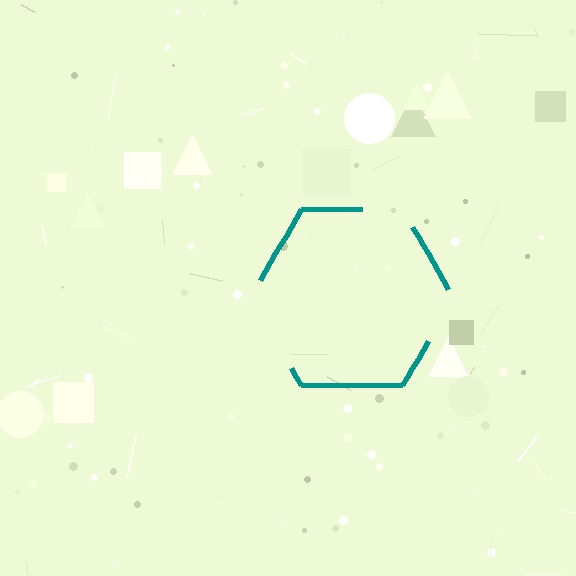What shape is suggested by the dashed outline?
The dashed outline suggests a hexagon.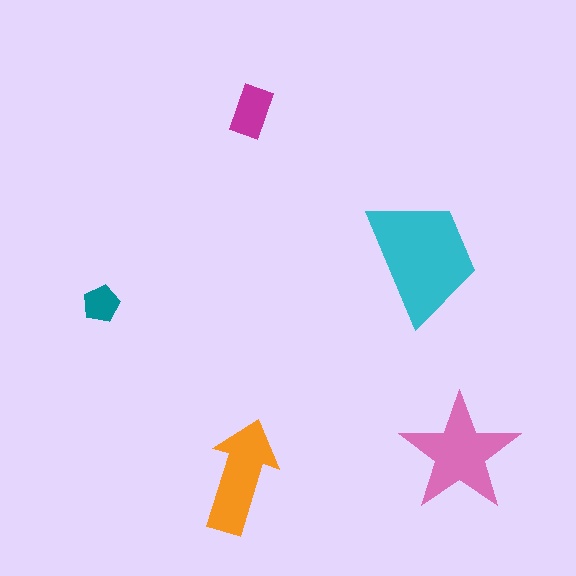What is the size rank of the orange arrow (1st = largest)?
3rd.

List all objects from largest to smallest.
The cyan trapezoid, the pink star, the orange arrow, the magenta rectangle, the teal pentagon.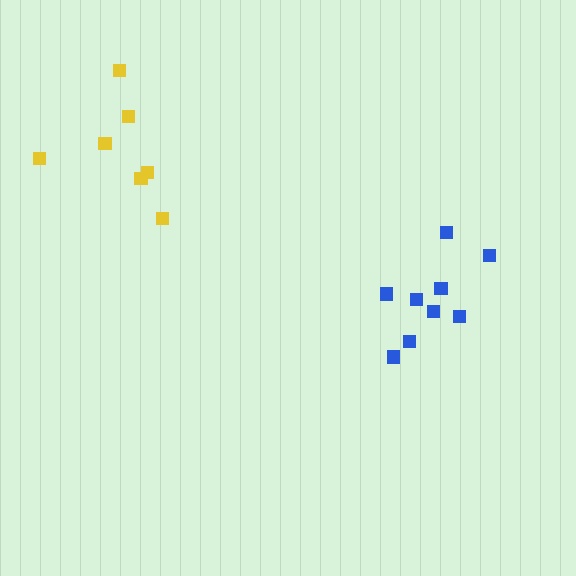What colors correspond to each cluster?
The clusters are colored: yellow, blue.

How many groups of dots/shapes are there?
There are 2 groups.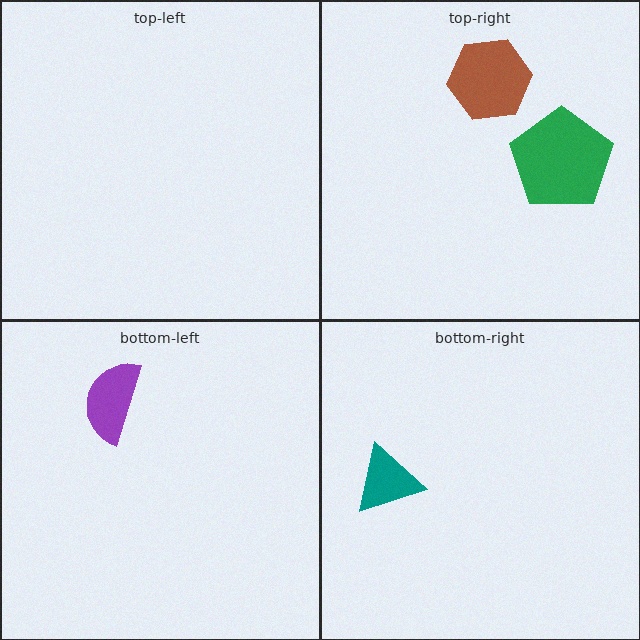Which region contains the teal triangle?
The bottom-right region.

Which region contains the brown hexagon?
The top-right region.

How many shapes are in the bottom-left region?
1.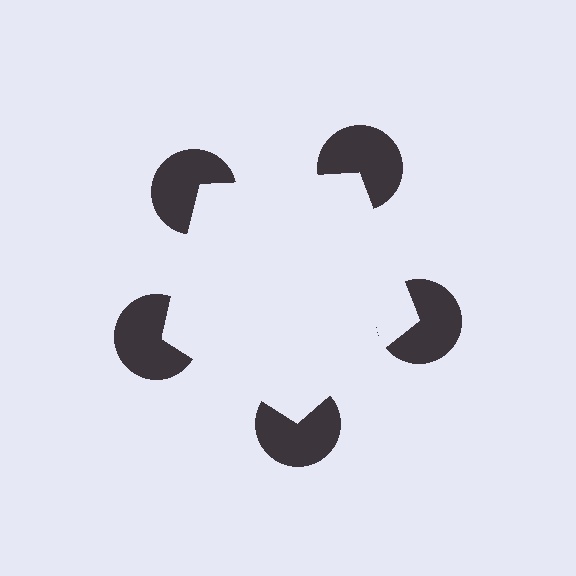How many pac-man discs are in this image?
There are 5 — one at each vertex of the illusory pentagon.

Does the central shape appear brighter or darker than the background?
It typically appears slightly brighter than the background, even though no actual brightness change is drawn.